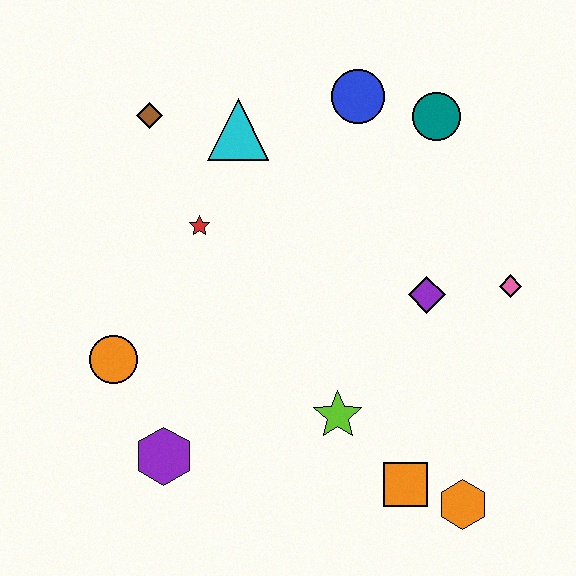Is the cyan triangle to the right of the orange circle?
Yes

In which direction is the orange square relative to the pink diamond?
The orange square is below the pink diamond.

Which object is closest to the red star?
The cyan triangle is closest to the red star.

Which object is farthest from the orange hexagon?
The brown diamond is farthest from the orange hexagon.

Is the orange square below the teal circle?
Yes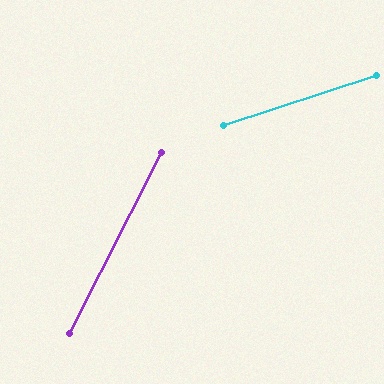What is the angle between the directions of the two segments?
Approximately 45 degrees.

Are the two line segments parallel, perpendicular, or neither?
Neither parallel nor perpendicular — they differ by about 45°.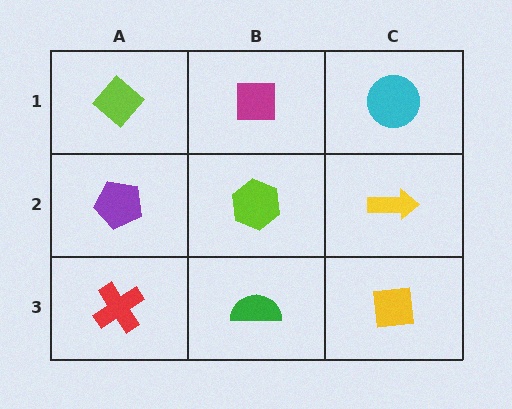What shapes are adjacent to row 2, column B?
A magenta square (row 1, column B), a green semicircle (row 3, column B), a purple pentagon (row 2, column A), a yellow arrow (row 2, column C).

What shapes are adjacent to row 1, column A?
A purple pentagon (row 2, column A), a magenta square (row 1, column B).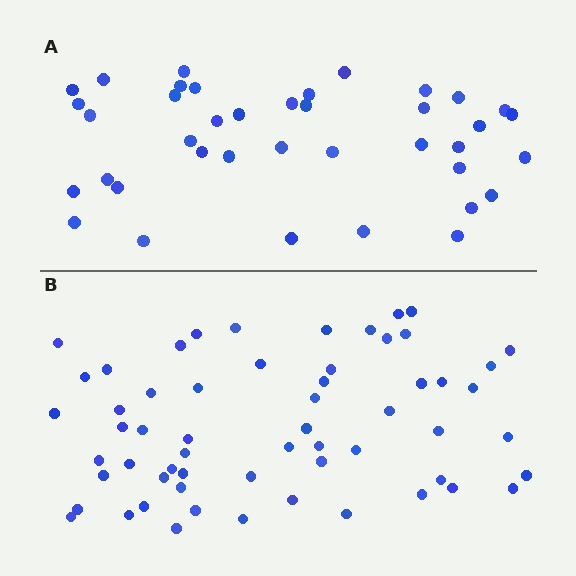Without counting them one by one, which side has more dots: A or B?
Region B (the bottom region) has more dots.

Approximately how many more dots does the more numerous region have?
Region B has approximately 20 more dots than region A.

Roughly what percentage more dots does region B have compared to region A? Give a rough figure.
About 50% more.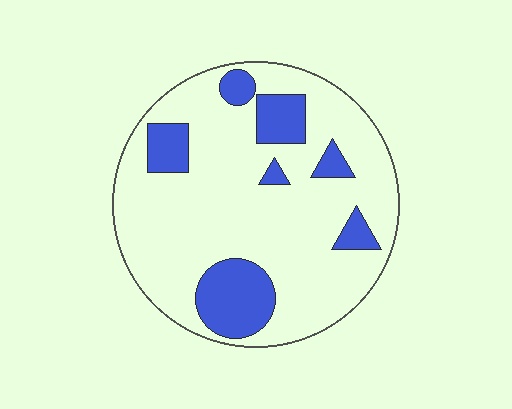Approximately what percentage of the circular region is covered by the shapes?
Approximately 20%.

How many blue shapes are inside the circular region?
7.